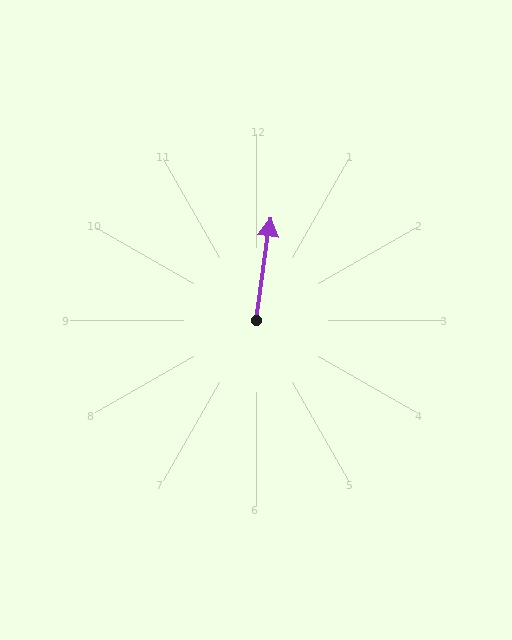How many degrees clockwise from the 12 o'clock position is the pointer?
Approximately 8 degrees.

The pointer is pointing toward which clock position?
Roughly 12 o'clock.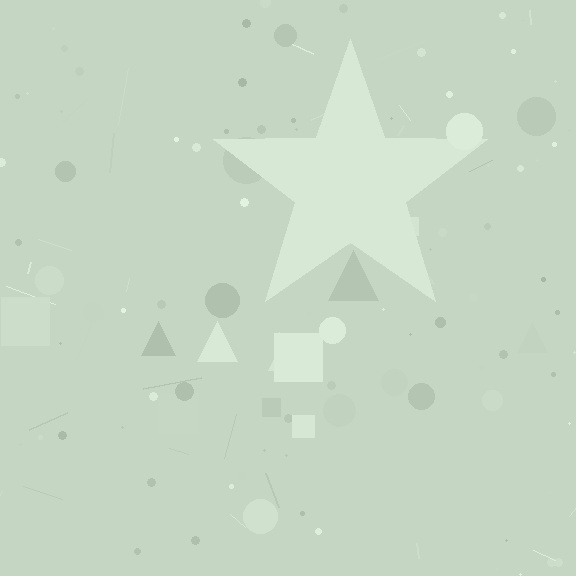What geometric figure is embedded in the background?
A star is embedded in the background.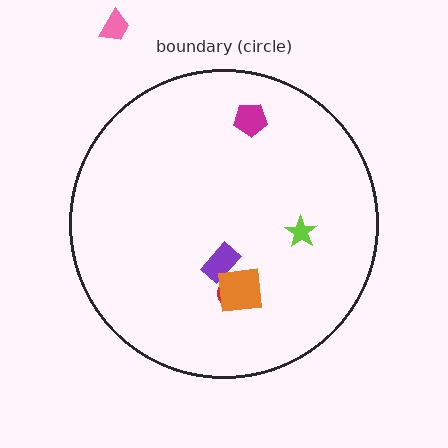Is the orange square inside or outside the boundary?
Inside.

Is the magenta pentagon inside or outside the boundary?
Inside.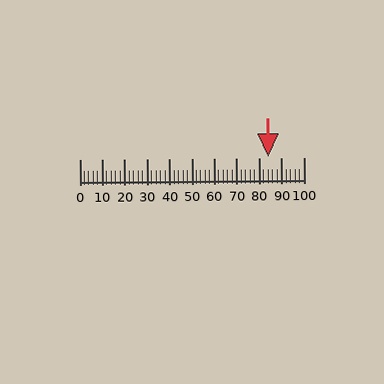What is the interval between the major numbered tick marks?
The major tick marks are spaced 10 units apart.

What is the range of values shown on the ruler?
The ruler shows values from 0 to 100.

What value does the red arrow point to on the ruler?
The red arrow points to approximately 84.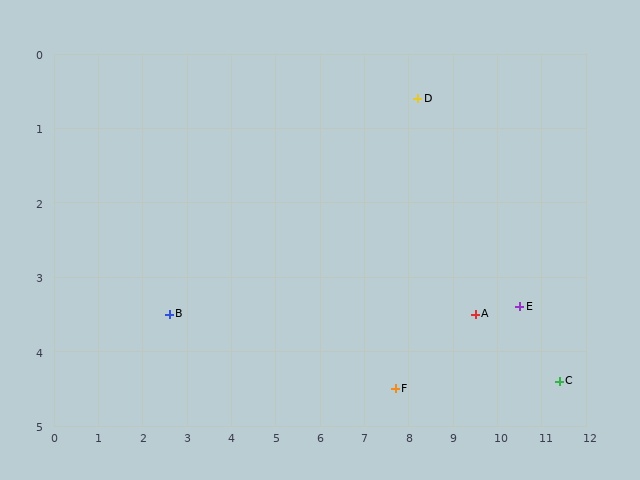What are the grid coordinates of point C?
Point C is at approximately (11.4, 4.4).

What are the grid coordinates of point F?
Point F is at approximately (7.7, 4.5).